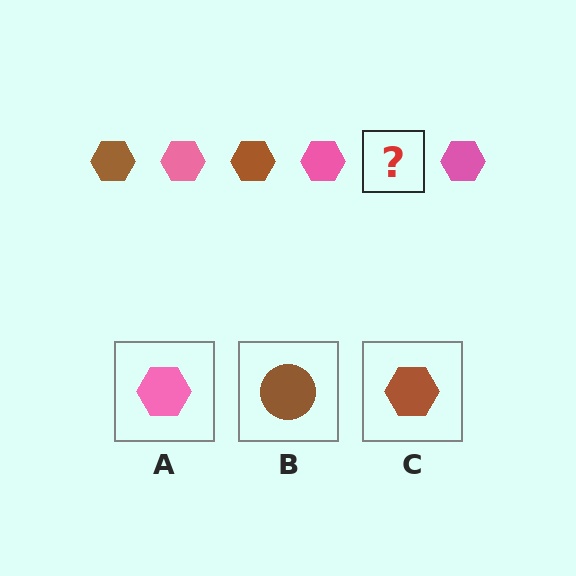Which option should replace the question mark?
Option C.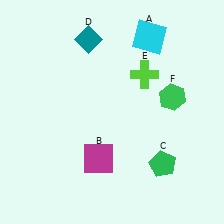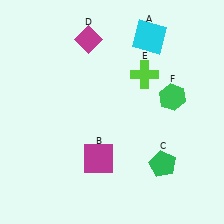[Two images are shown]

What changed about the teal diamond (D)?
In Image 1, D is teal. In Image 2, it changed to magenta.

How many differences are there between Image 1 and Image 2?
There is 1 difference between the two images.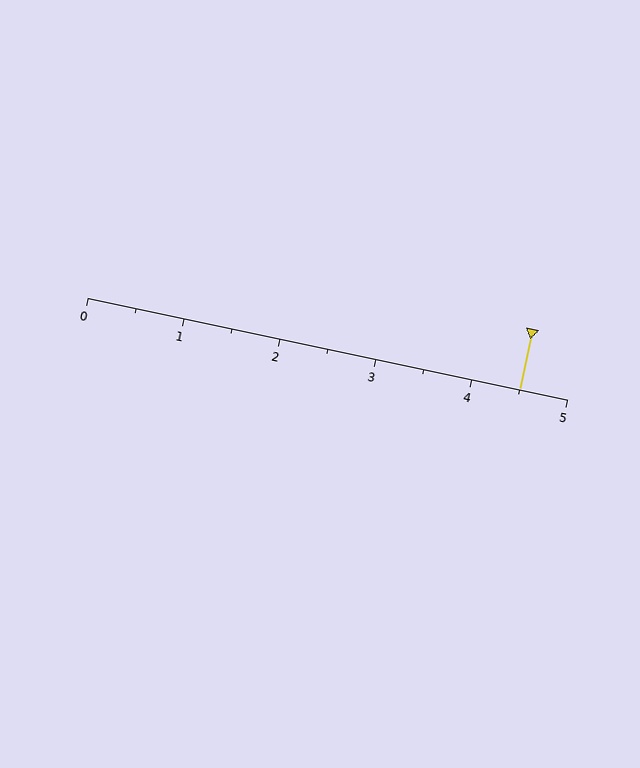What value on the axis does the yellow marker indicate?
The marker indicates approximately 4.5.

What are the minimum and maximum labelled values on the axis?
The axis runs from 0 to 5.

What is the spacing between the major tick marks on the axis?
The major ticks are spaced 1 apart.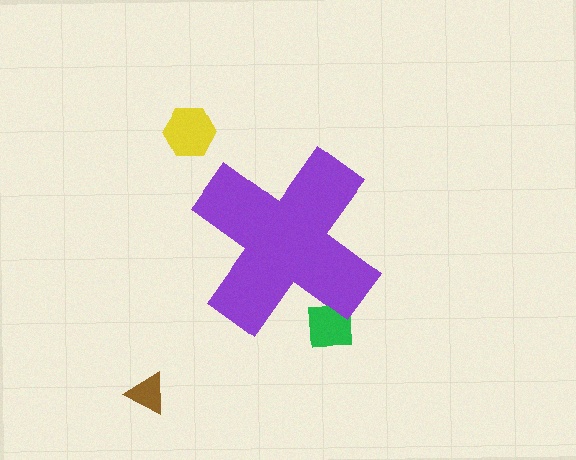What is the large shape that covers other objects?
A purple cross.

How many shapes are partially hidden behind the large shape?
1 shape is partially hidden.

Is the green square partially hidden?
Yes, the green square is partially hidden behind the purple cross.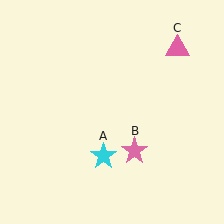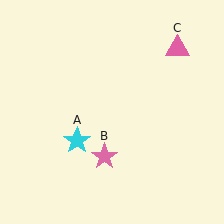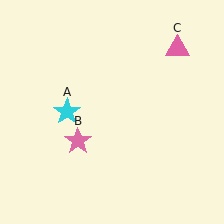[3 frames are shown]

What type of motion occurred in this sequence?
The cyan star (object A), pink star (object B) rotated clockwise around the center of the scene.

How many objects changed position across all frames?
2 objects changed position: cyan star (object A), pink star (object B).